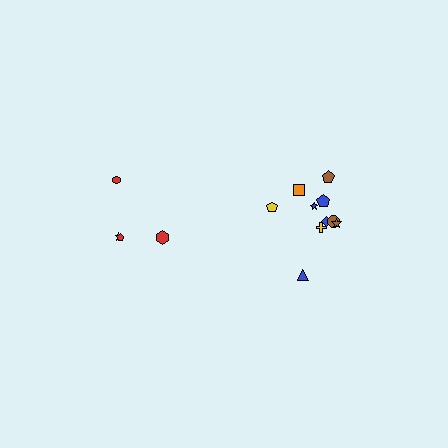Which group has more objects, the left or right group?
The right group.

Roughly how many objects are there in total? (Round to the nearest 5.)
Roughly 15 objects in total.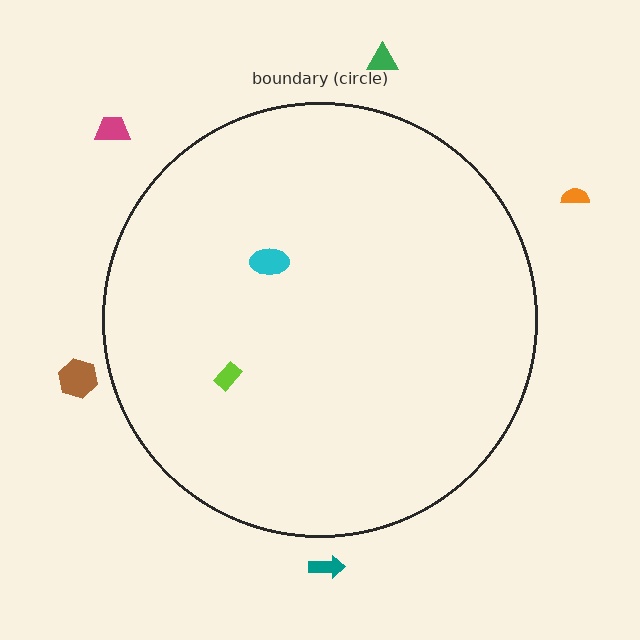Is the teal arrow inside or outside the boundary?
Outside.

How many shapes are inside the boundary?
2 inside, 5 outside.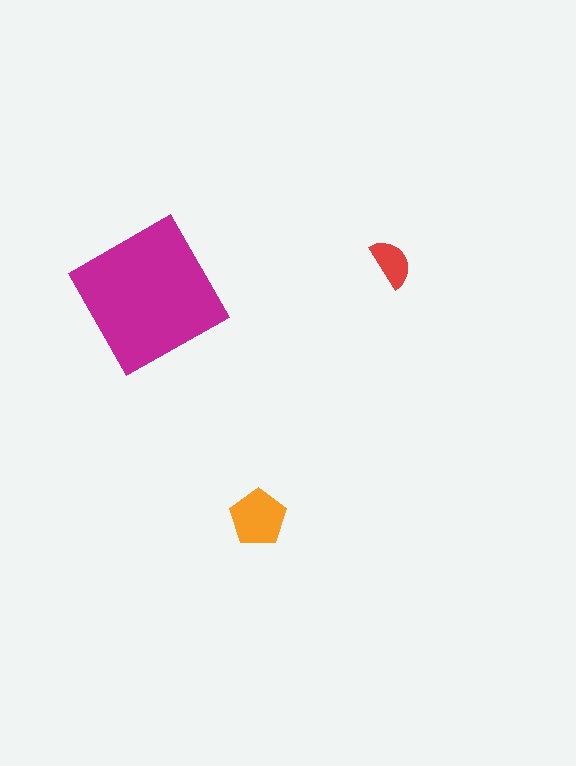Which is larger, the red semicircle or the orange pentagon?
The orange pentagon.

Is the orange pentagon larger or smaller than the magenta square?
Smaller.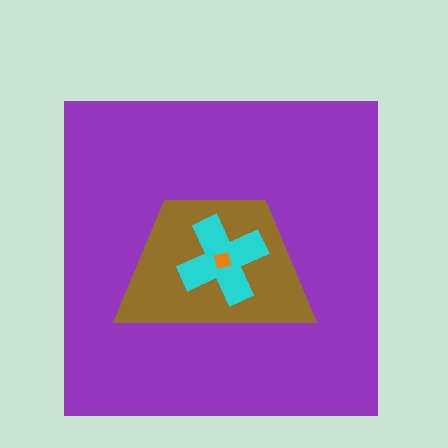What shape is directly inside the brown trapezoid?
The cyan cross.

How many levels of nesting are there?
4.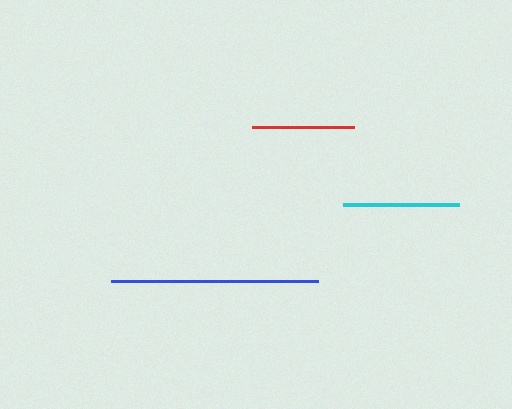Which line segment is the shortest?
The red line is the shortest at approximately 102 pixels.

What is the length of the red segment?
The red segment is approximately 102 pixels long.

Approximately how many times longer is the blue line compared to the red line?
The blue line is approximately 2.0 times the length of the red line.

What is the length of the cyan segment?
The cyan segment is approximately 115 pixels long.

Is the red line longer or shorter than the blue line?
The blue line is longer than the red line.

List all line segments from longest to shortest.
From longest to shortest: blue, cyan, red.